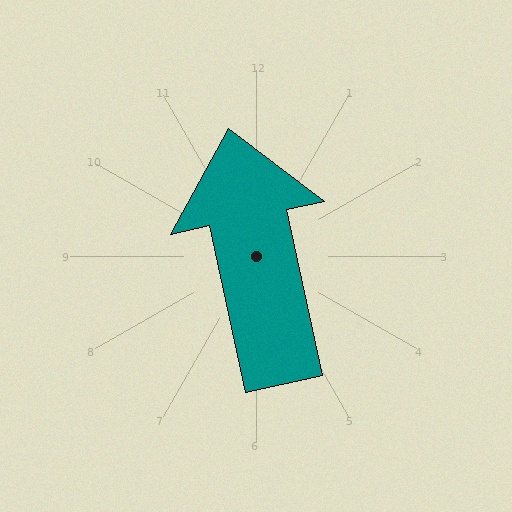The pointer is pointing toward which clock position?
Roughly 12 o'clock.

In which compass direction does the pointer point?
North.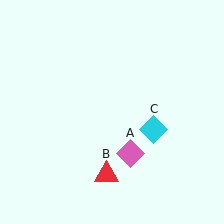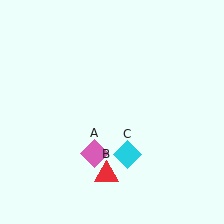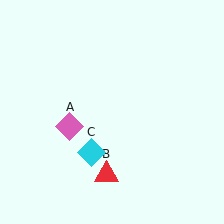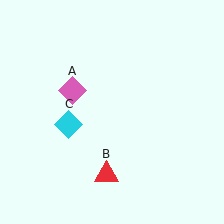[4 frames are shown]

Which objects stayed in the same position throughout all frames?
Red triangle (object B) remained stationary.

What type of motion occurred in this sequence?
The pink diamond (object A), cyan diamond (object C) rotated clockwise around the center of the scene.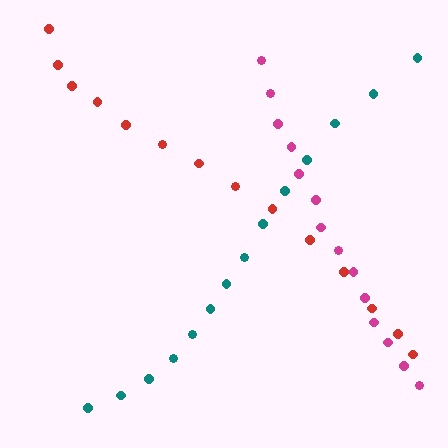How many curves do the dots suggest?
There are 3 distinct paths.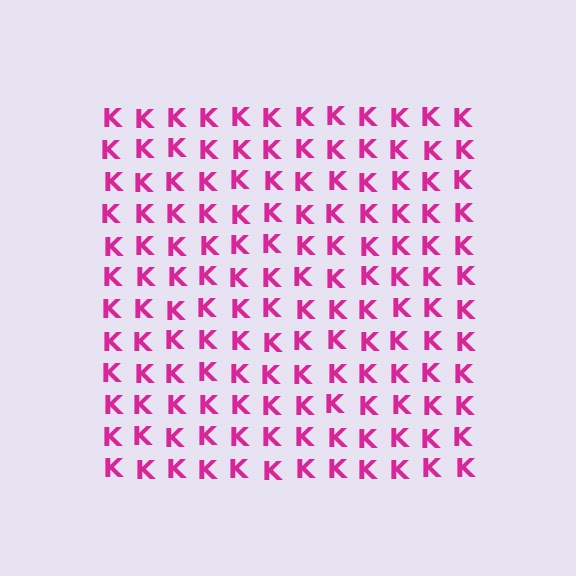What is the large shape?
The large shape is a square.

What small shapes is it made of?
It is made of small letter K's.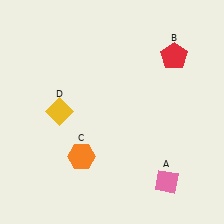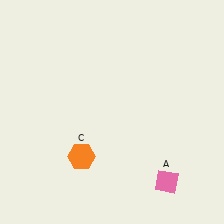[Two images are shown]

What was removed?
The yellow diamond (D), the red pentagon (B) were removed in Image 2.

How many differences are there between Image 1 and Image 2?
There are 2 differences between the two images.